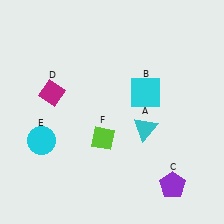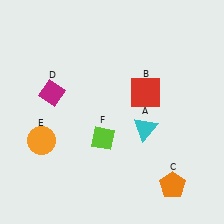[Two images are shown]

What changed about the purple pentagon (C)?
In Image 1, C is purple. In Image 2, it changed to orange.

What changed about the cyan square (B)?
In Image 1, B is cyan. In Image 2, it changed to red.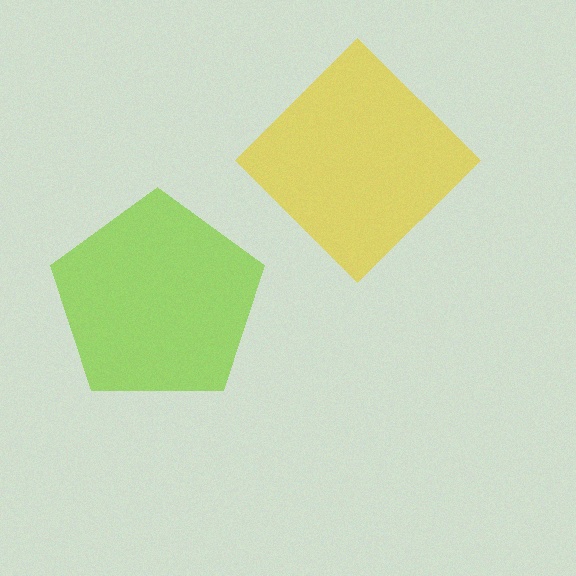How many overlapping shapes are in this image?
There are 2 overlapping shapes in the image.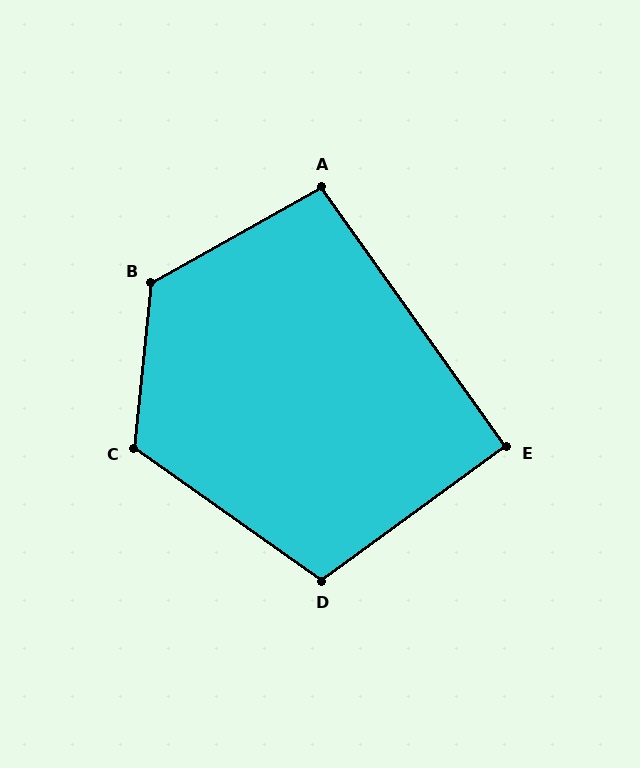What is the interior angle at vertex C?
Approximately 119 degrees (obtuse).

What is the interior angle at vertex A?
Approximately 96 degrees (obtuse).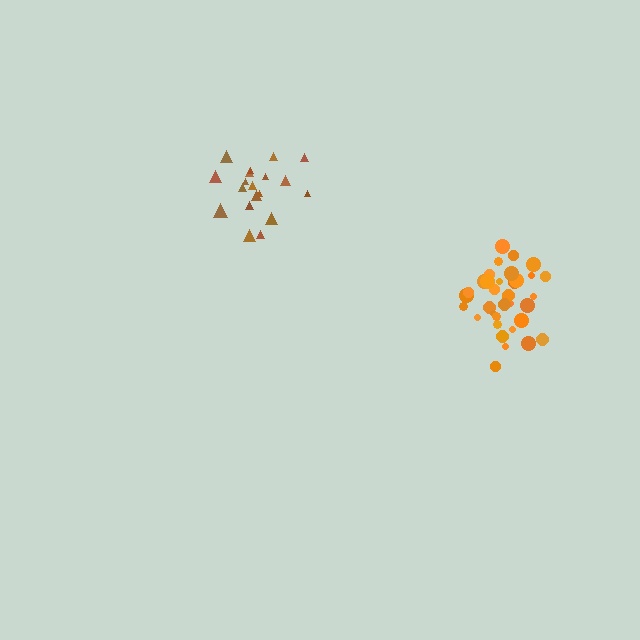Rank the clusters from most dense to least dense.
orange, brown.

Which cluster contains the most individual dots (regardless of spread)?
Orange (35).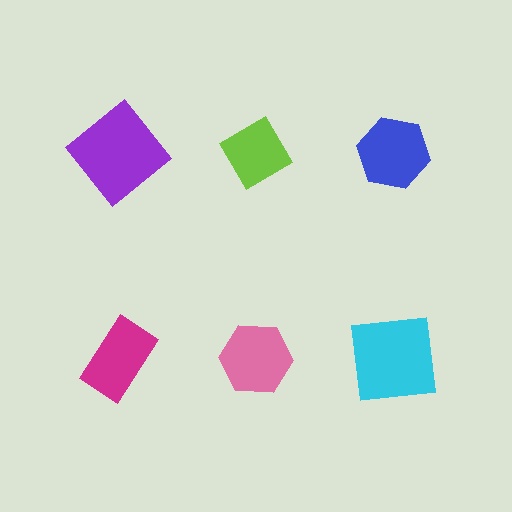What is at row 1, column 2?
A lime diamond.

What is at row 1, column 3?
A blue hexagon.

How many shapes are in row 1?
3 shapes.